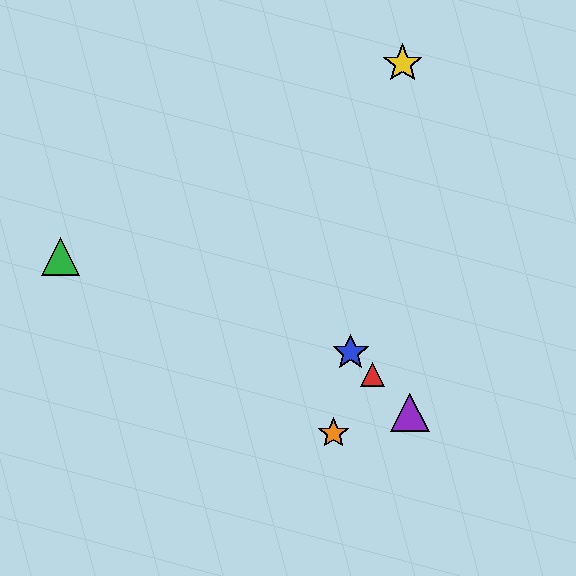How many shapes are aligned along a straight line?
3 shapes (the red triangle, the blue star, the purple triangle) are aligned along a straight line.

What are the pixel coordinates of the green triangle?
The green triangle is at (61, 256).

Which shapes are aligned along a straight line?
The red triangle, the blue star, the purple triangle are aligned along a straight line.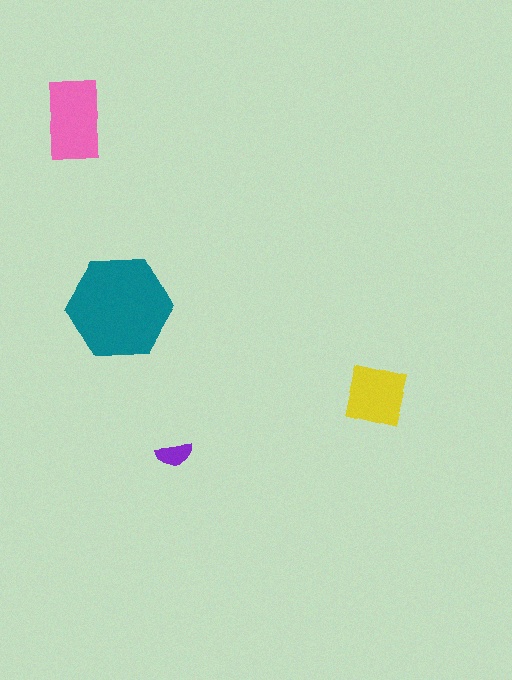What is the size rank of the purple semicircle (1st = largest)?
4th.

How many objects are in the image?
There are 4 objects in the image.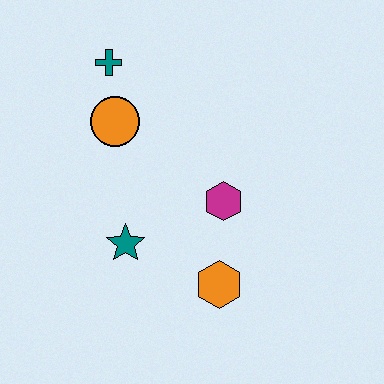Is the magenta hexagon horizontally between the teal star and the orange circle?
No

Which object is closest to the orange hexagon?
The magenta hexagon is closest to the orange hexagon.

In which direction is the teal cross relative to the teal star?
The teal cross is above the teal star.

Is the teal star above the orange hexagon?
Yes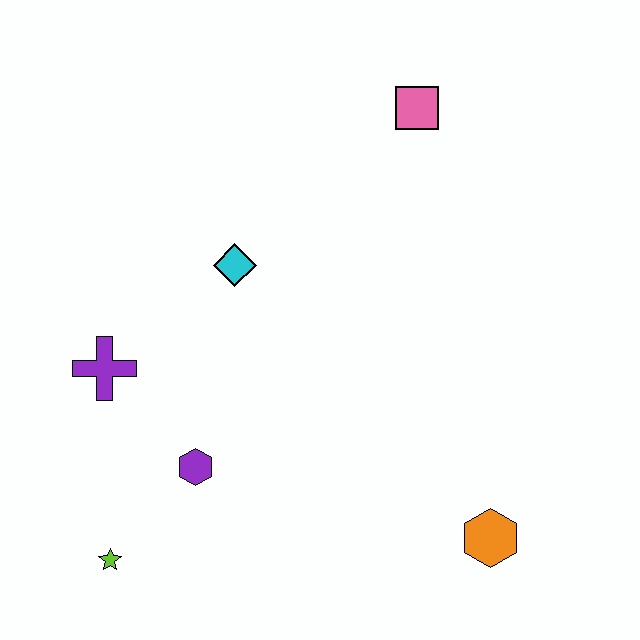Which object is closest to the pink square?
The cyan diamond is closest to the pink square.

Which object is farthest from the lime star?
The pink square is farthest from the lime star.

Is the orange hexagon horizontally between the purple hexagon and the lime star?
No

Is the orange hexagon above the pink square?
No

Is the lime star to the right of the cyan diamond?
No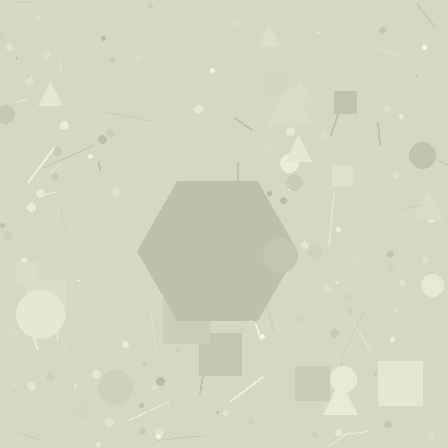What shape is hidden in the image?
A hexagon is hidden in the image.